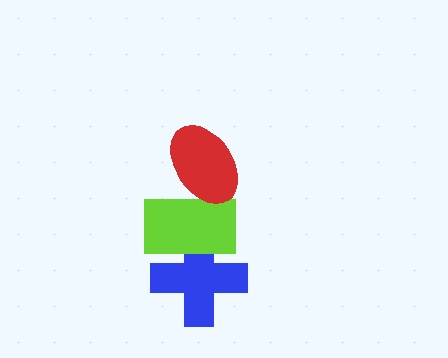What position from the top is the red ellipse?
The red ellipse is 1st from the top.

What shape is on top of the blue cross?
The lime rectangle is on top of the blue cross.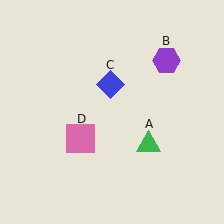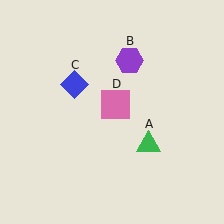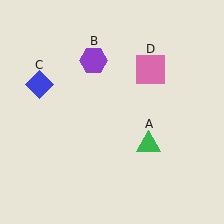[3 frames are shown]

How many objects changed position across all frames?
3 objects changed position: purple hexagon (object B), blue diamond (object C), pink square (object D).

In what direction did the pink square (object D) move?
The pink square (object D) moved up and to the right.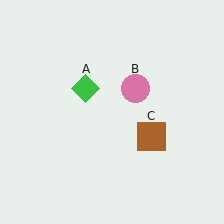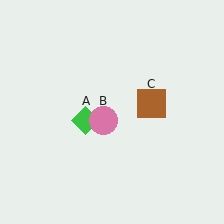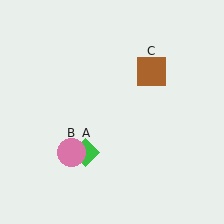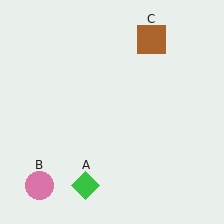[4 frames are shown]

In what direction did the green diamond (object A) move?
The green diamond (object A) moved down.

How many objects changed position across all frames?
3 objects changed position: green diamond (object A), pink circle (object B), brown square (object C).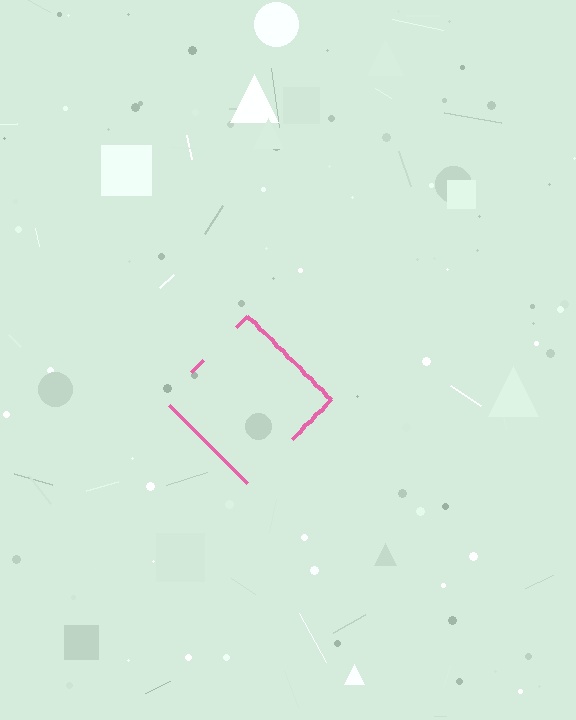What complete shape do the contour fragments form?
The contour fragments form a diamond.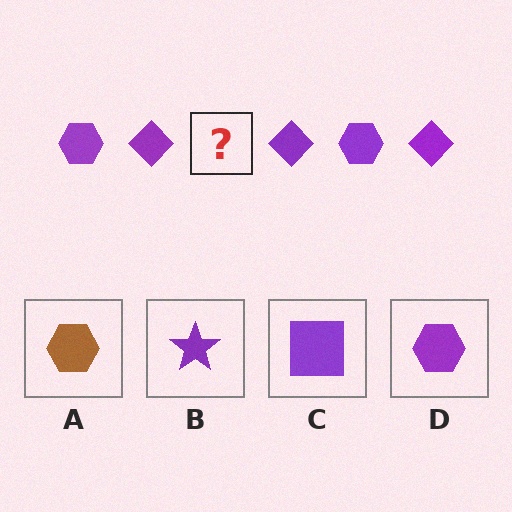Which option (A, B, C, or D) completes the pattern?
D.